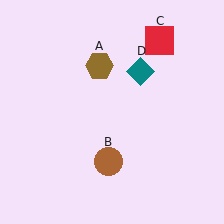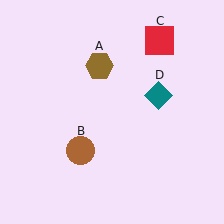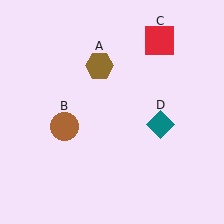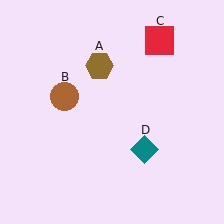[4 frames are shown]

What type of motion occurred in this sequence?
The brown circle (object B), teal diamond (object D) rotated clockwise around the center of the scene.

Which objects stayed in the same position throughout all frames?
Brown hexagon (object A) and red square (object C) remained stationary.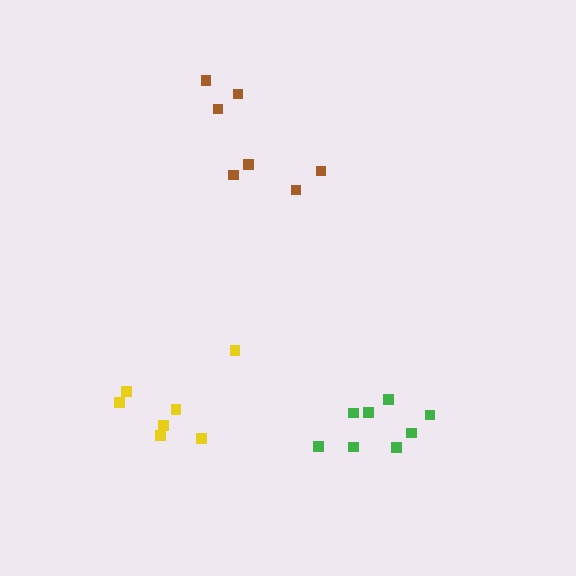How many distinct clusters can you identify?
There are 3 distinct clusters.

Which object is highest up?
The brown cluster is topmost.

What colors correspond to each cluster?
The clusters are colored: yellow, green, brown.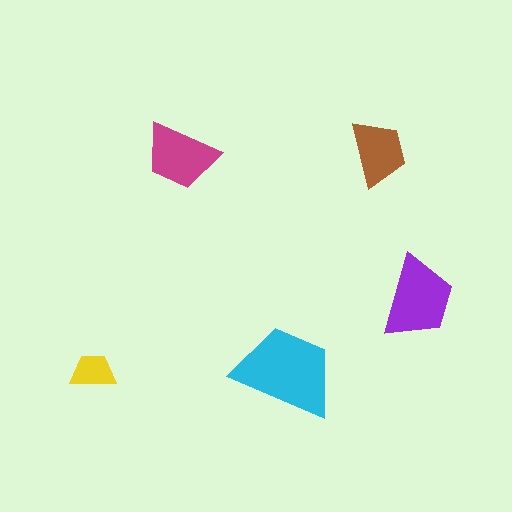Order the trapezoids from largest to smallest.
the cyan one, the purple one, the magenta one, the brown one, the yellow one.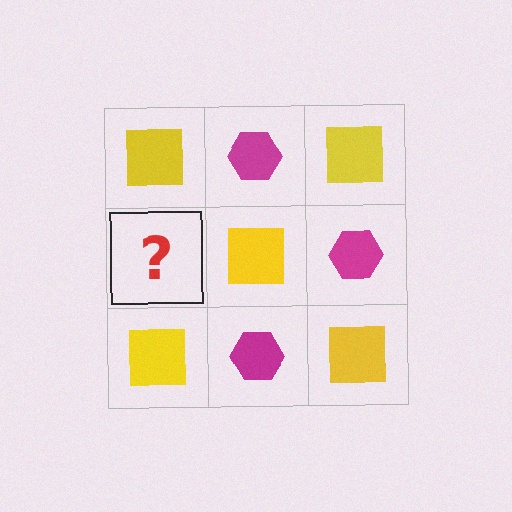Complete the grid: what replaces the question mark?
The question mark should be replaced with a magenta hexagon.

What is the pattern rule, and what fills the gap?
The rule is that it alternates yellow square and magenta hexagon in a checkerboard pattern. The gap should be filled with a magenta hexagon.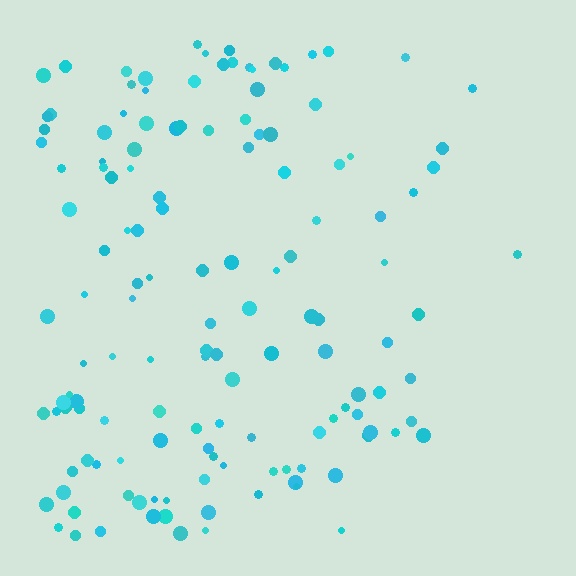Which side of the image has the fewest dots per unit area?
The right.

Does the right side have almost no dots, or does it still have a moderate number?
Still a moderate number, just noticeably fewer than the left.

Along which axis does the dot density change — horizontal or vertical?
Horizontal.